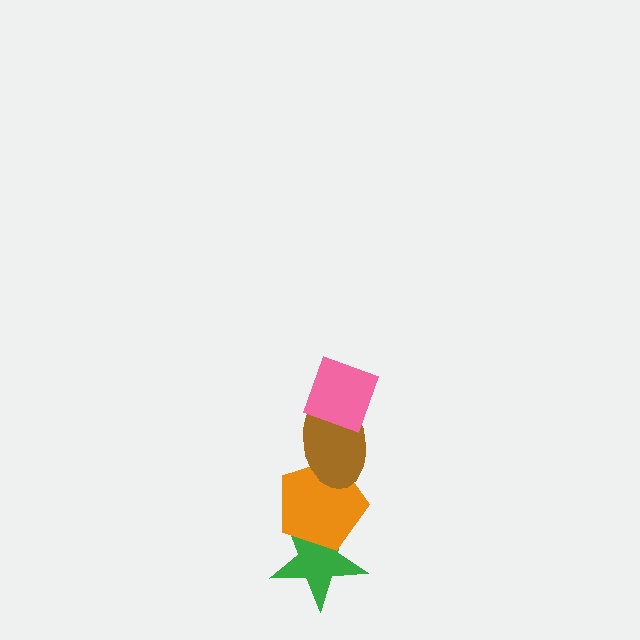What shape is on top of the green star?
The orange pentagon is on top of the green star.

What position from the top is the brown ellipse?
The brown ellipse is 2nd from the top.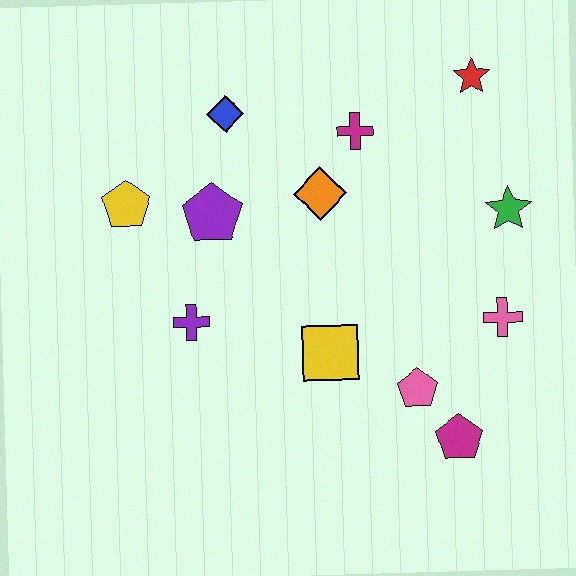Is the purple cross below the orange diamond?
Yes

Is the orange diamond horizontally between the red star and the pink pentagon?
No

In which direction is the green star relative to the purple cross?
The green star is to the right of the purple cross.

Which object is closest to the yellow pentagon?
The purple pentagon is closest to the yellow pentagon.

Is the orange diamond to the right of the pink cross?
No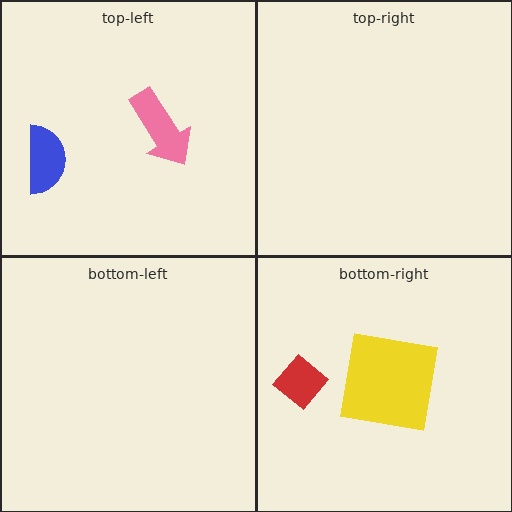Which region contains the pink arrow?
The top-left region.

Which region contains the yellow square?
The bottom-right region.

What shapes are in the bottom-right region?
The red diamond, the yellow square.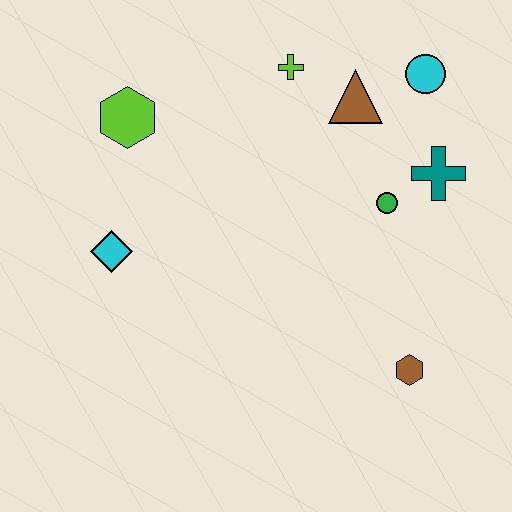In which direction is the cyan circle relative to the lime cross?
The cyan circle is to the right of the lime cross.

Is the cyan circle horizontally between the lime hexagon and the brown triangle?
No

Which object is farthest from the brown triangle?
The cyan diamond is farthest from the brown triangle.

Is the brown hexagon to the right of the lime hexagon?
Yes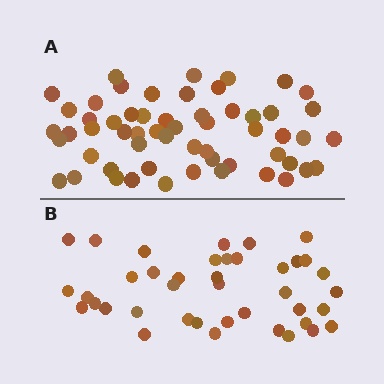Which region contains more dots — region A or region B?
Region A (the top region) has more dots.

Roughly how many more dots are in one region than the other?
Region A has approximately 15 more dots than region B.